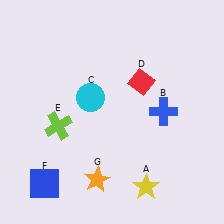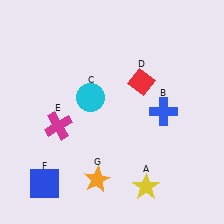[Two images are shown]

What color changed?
The cross (E) changed from lime in Image 1 to magenta in Image 2.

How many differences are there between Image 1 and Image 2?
There is 1 difference between the two images.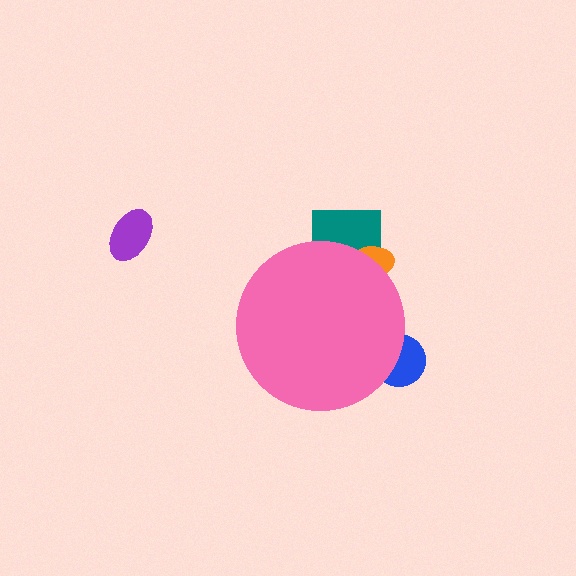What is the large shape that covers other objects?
A pink circle.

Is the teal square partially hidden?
Yes, the teal square is partially hidden behind the pink circle.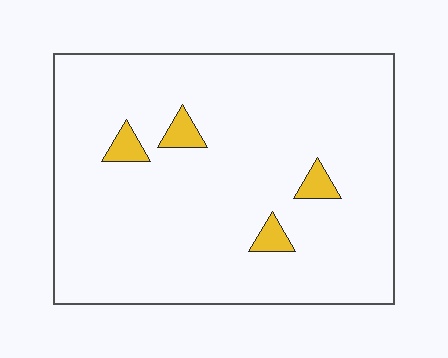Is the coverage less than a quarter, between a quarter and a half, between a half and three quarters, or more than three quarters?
Less than a quarter.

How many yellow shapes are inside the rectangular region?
4.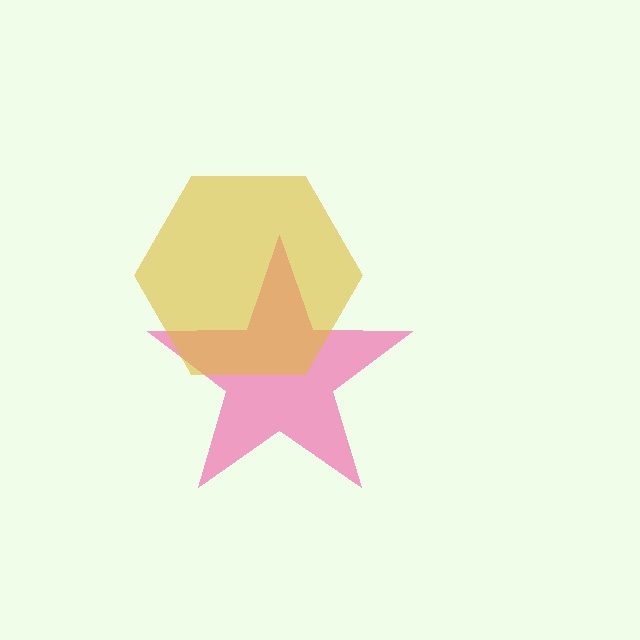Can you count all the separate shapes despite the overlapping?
Yes, there are 2 separate shapes.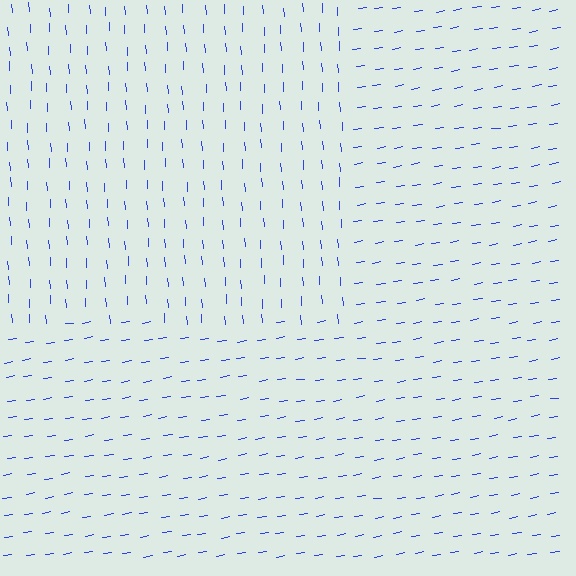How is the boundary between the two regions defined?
The boundary is defined purely by a change in line orientation (approximately 85 degrees difference). All lines are the same color and thickness.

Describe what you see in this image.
The image is filled with small blue line segments. A rectangle region in the image has lines oriented differently from the surrounding lines, creating a visible texture boundary.